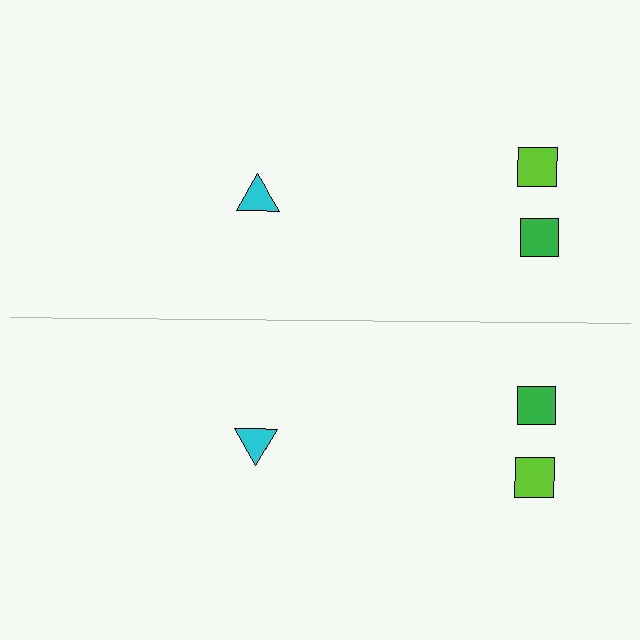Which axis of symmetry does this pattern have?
The pattern has a horizontal axis of symmetry running through the center of the image.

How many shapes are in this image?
There are 6 shapes in this image.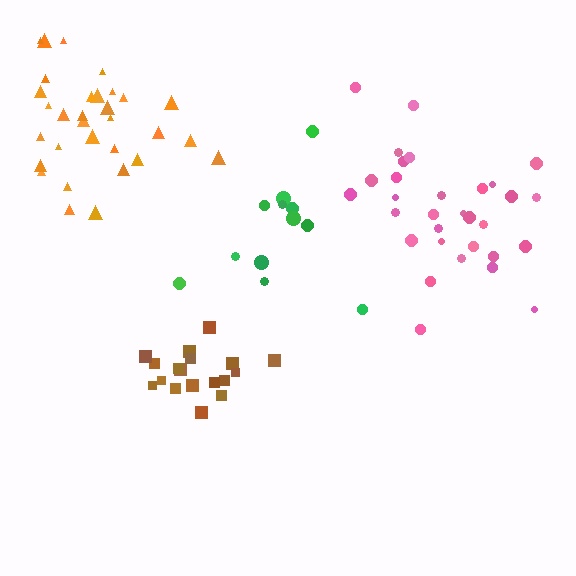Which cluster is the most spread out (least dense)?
Green.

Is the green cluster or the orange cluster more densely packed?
Orange.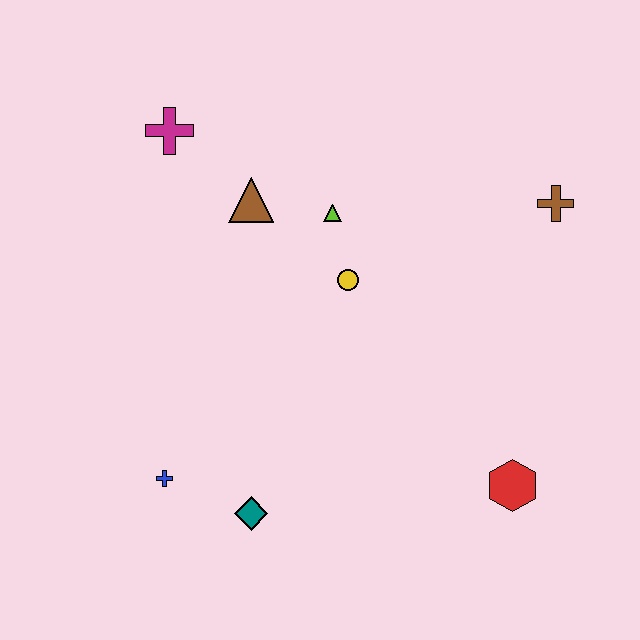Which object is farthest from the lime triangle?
The red hexagon is farthest from the lime triangle.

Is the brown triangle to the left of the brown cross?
Yes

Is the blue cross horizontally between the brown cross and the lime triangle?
No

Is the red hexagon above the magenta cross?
No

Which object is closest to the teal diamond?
The blue cross is closest to the teal diamond.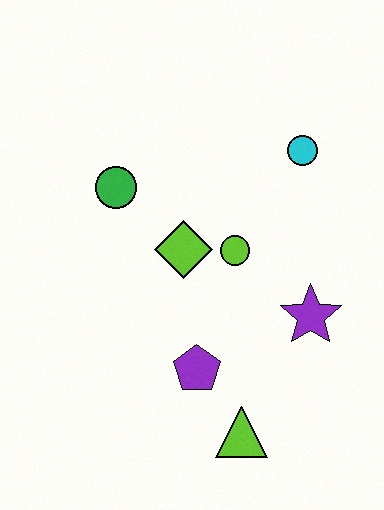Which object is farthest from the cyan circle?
The lime triangle is farthest from the cyan circle.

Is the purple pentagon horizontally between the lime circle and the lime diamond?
Yes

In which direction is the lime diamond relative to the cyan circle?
The lime diamond is to the left of the cyan circle.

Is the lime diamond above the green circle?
No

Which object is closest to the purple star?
The lime circle is closest to the purple star.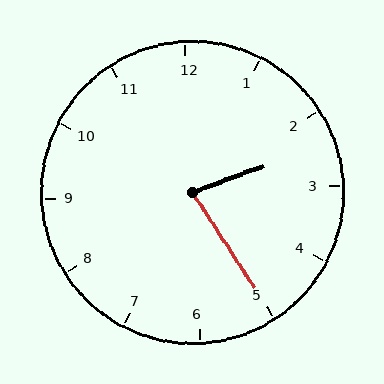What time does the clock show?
2:25.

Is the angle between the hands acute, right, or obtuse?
It is acute.